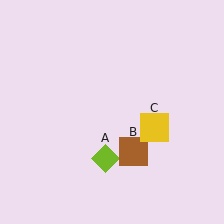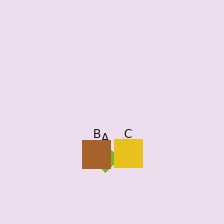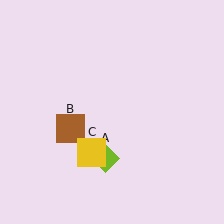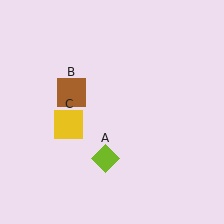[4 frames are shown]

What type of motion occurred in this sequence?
The brown square (object B), yellow square (object C) rotated clockwise around the center of the scene.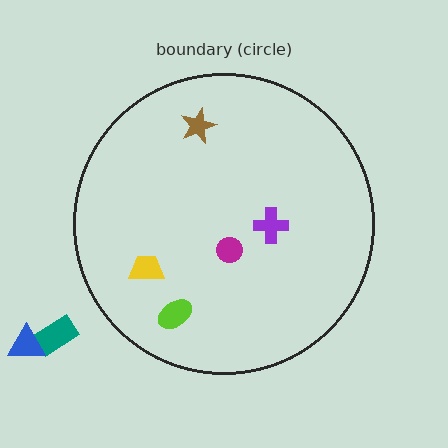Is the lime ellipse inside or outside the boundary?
Inside.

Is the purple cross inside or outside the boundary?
Inside.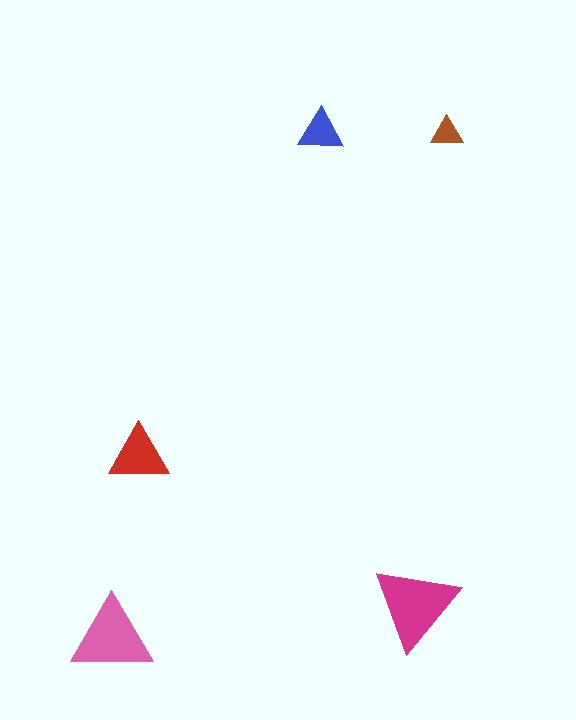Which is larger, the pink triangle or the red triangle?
The pink one.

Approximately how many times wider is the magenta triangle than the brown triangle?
About 2.5 times wider.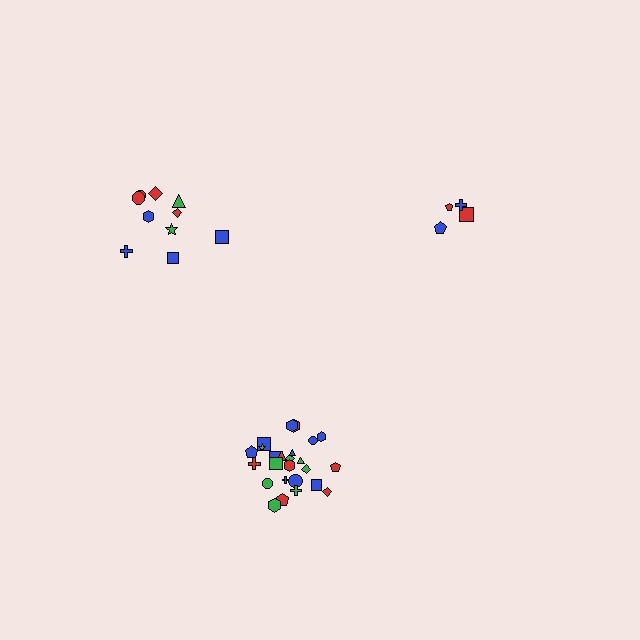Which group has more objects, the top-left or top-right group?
The top-left group.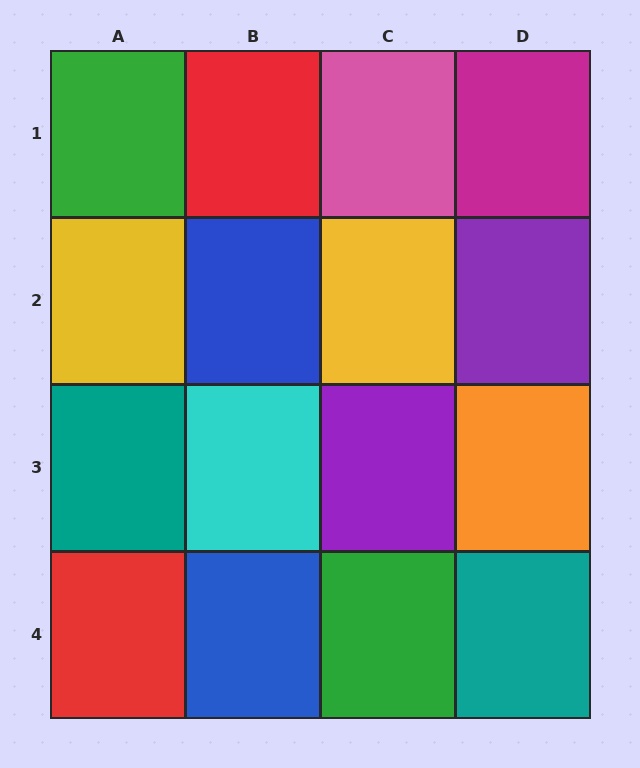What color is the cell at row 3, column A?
Teal.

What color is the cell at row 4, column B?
Blue.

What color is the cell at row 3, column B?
Cyan.